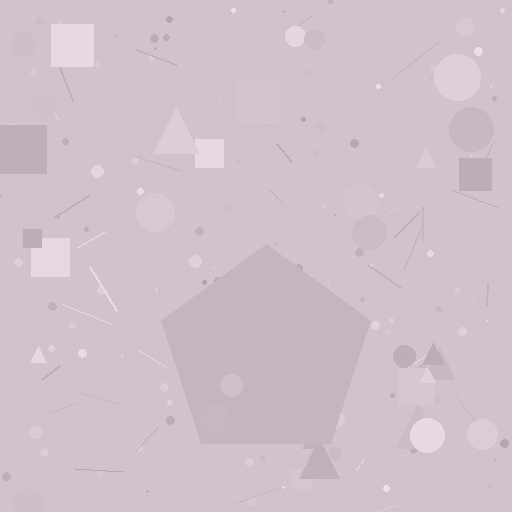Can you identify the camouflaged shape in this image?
The camouflaged shape is a pentagon.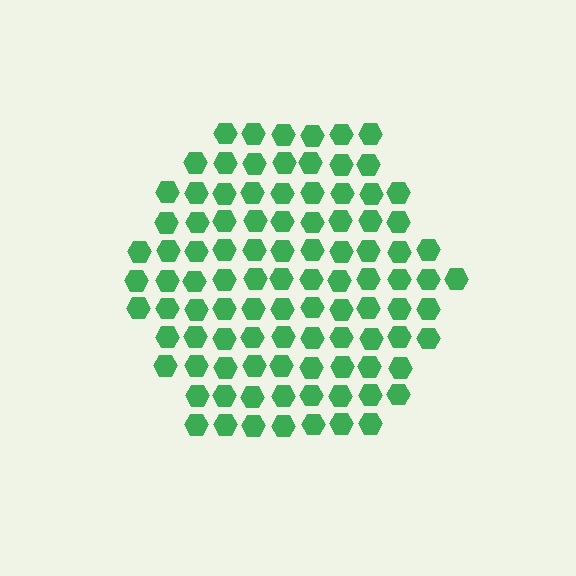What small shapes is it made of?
It is made of small hexagons.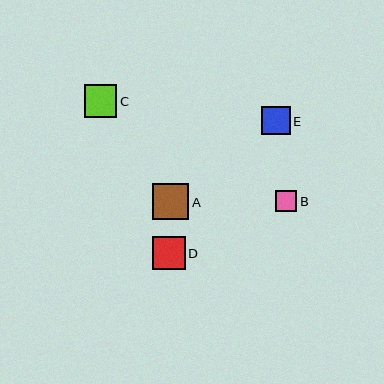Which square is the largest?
Square A is the largest with a size of approximately 36 pixels.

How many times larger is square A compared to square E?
Square A is approximately 1.3 times the size of square E.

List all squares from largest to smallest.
From largest to smallest: A, C, D, E, B.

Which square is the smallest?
Square B is the smallest with a size of approximately 21 pixels.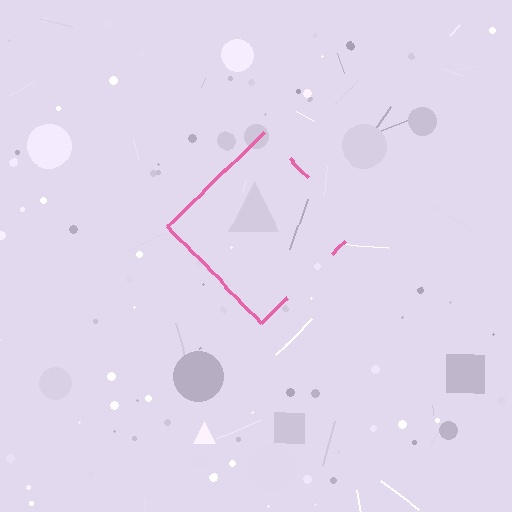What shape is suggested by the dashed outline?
The dashed outline suggests a diamond.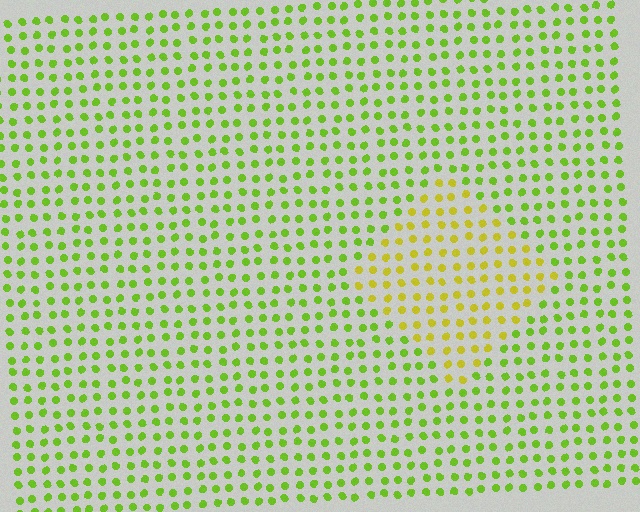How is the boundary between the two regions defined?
The boundary is defined purely by a slight shift in hue (about 34 degrees). Spacing, size, and orientation are identical on both sides.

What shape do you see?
I see a diamond.